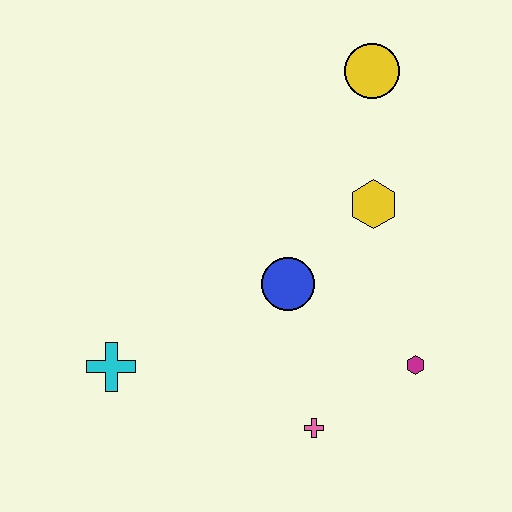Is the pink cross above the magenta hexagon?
No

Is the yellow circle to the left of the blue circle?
No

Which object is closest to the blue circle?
The yellow hexagon is closest to the blue circle.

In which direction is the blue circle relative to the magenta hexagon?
The blue circle is to the left of the magenta hexagon.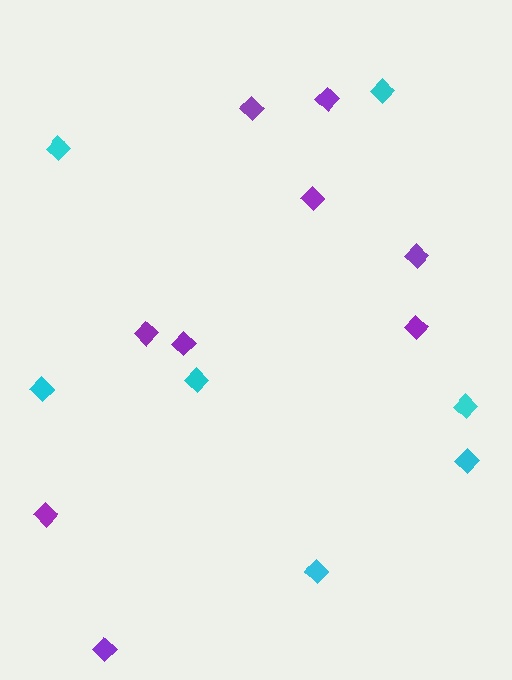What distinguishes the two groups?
There are 2 groups: one group of cyan diamonds (7) and one group of purple diamonds (9).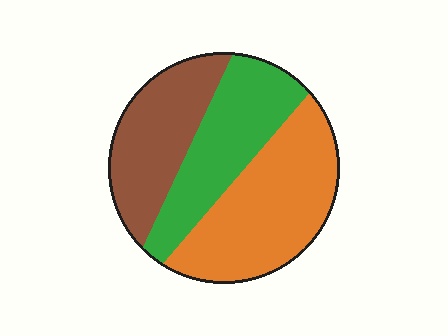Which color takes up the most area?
Orange, at roughly 40%.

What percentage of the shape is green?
Green covers around 30% of the shape.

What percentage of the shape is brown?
Brown covers around 30% of the shape.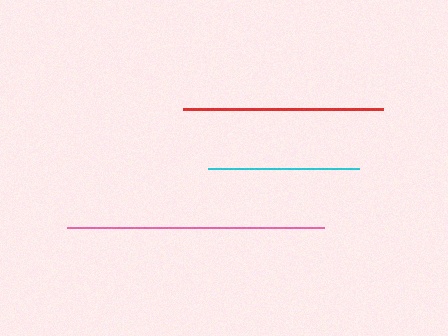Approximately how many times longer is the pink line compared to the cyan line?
The pink line is approximately 1.7 times the length of the cyan line.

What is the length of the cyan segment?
The cyan segment is approximately 151 pixels long.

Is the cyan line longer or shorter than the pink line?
The pink line is longer than the cyan line.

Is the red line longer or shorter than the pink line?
The pink line is longer than the red line.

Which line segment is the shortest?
The cyan line is the shortest at approximately 151 pixels.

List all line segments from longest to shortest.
From longest to shortest: pink, red, cyan.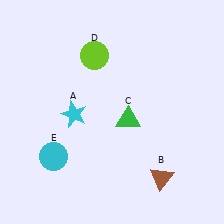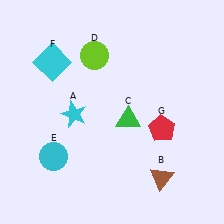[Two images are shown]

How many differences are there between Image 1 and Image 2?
There are 2 differences between the two images.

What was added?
A cyan square (F), a red pentagon (G) were added in Image 2.